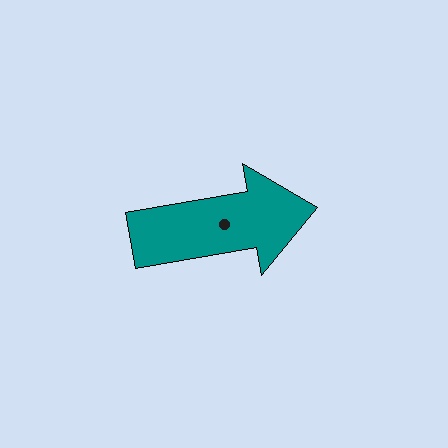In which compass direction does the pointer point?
East.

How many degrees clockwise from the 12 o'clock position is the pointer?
Approximately 80 degrees.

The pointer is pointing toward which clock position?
Roughly 3 o'clock.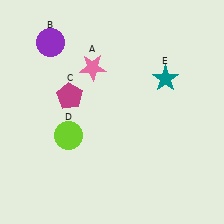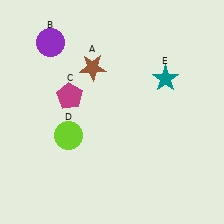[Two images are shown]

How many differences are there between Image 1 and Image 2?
There is 1 difference between the two images.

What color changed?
The star (A) changed from pink in Image 1 to brown in Image 2.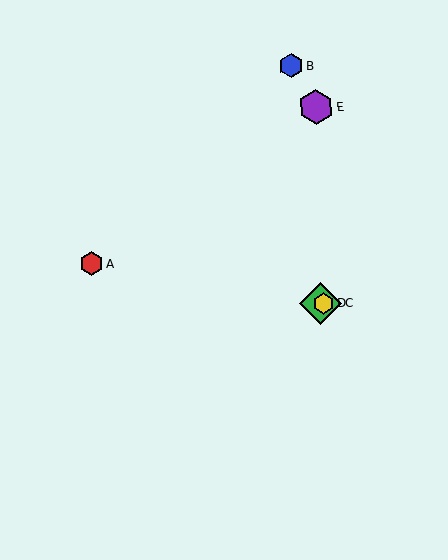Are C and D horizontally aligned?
Yes, both are at y≈304.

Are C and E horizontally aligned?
No, C is at y≈304 and E is at y≈107.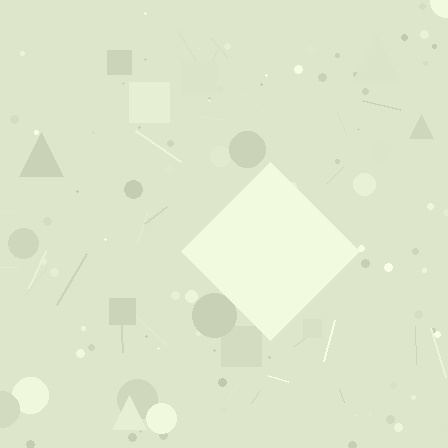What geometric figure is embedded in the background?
A diamond is embedded in the background.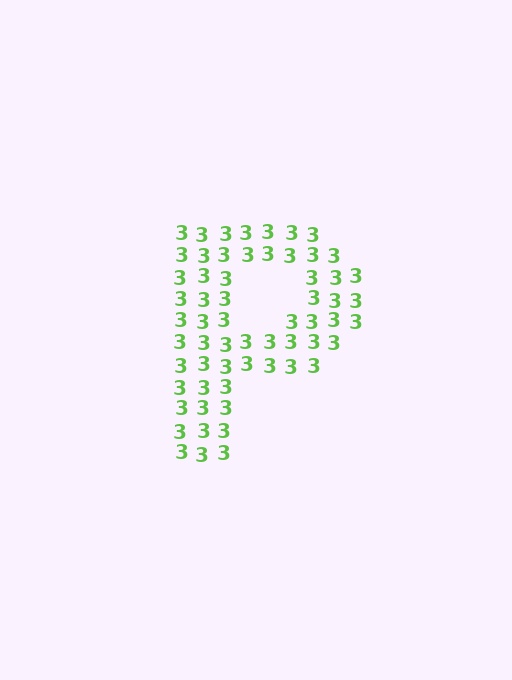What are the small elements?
The small elements are digit 3's.